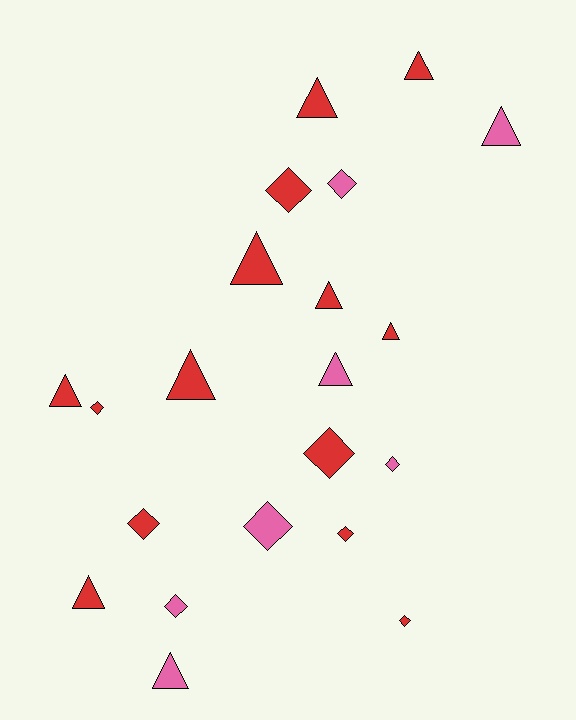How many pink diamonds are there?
There are 4 pink diamonds.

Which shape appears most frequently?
Triangle, with 11 objects.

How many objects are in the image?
There are 21 objects.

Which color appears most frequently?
Red, with 14 objects.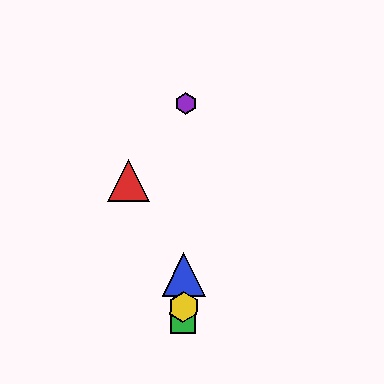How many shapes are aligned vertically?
4 shapes (the blue triangle, the green square, the yellow hexagon, the purple hexagon) are aligned vertically.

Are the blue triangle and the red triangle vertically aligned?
No, the blue triangle is at x≈184 and the red triangle is at x≈128.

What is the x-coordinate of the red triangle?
The red triangle is at x≈128.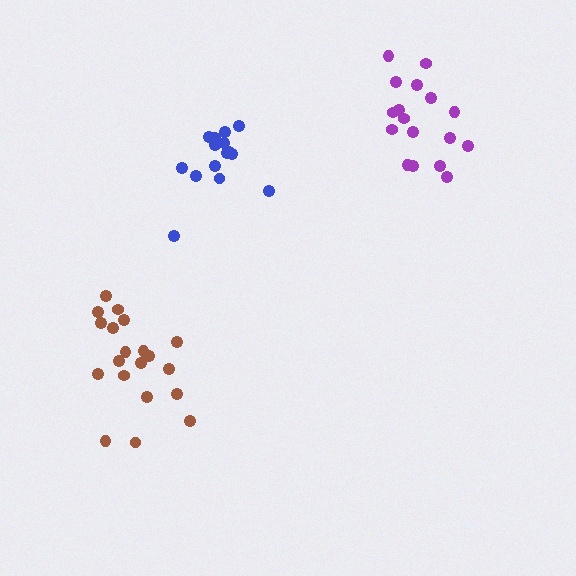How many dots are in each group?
Group 1: 15 dots, Group 2: 17 dots, Group 3: 20 dots (52 total).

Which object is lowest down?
The brown cluster is bottommost.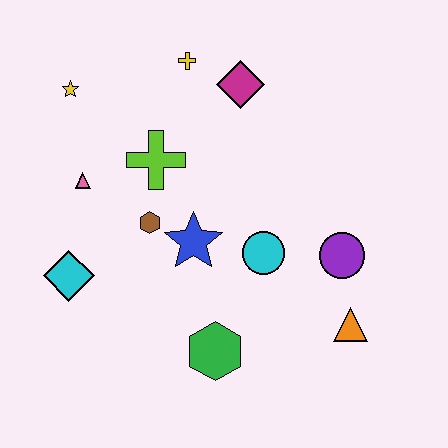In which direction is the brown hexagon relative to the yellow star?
The brown hexagon is below the yellow star.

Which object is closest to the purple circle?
The orange triangle is closest to the purple circle.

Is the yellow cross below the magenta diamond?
No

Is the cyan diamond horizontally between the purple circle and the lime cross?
No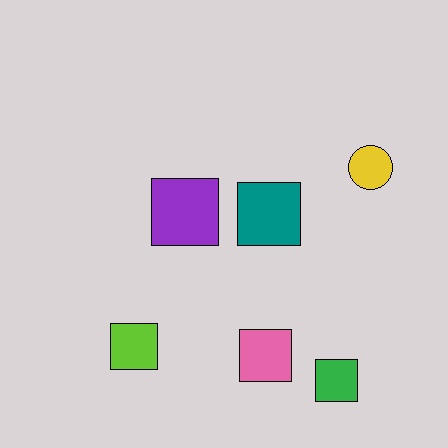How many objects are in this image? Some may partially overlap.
There are 6 objects.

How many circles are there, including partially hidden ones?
There is 1 circle.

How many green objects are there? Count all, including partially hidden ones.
There is 1 green object.